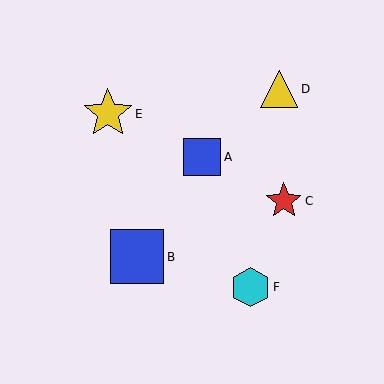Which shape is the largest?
The blue square (labeled B) is the largest.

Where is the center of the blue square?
The center of the blue square is at (202, 157).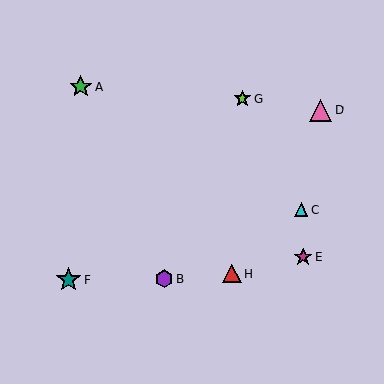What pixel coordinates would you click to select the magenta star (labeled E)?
Click at (303, 257) to select the magenta star E.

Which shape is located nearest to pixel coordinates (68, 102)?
The green star (labeled A) at (80, 87) is nearest to that location.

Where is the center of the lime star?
The center of the lime star is at (242, 98).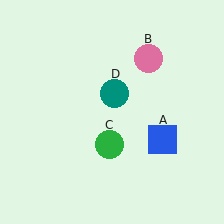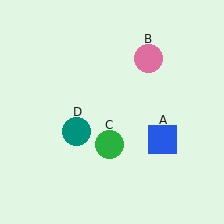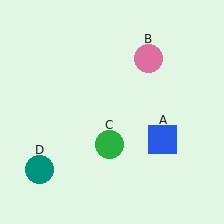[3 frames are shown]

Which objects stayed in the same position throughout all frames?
Blue square (object A) and pink circle (object B) and green circle (object C) remained stationary.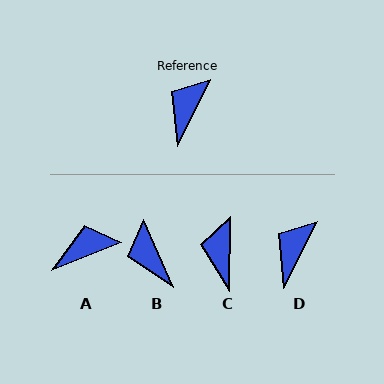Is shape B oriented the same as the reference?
No, it is off by about 50 degrees.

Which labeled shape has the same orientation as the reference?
D.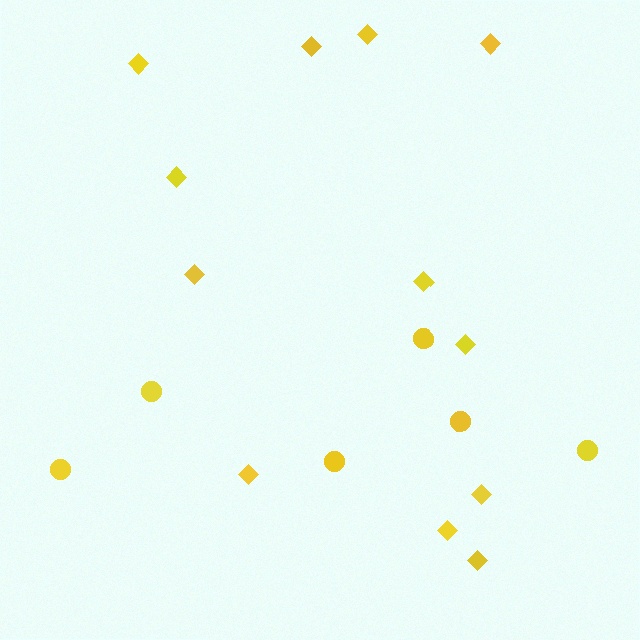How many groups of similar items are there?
There are 2 groups: one group of diamonds (12) and one group of circles (6).